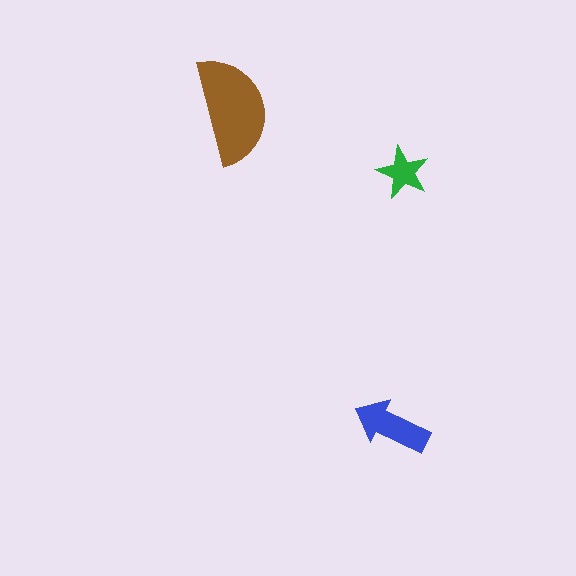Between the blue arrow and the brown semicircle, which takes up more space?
The brown semicircle.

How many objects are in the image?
There are 3 objects in the image.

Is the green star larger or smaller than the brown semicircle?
Smaller.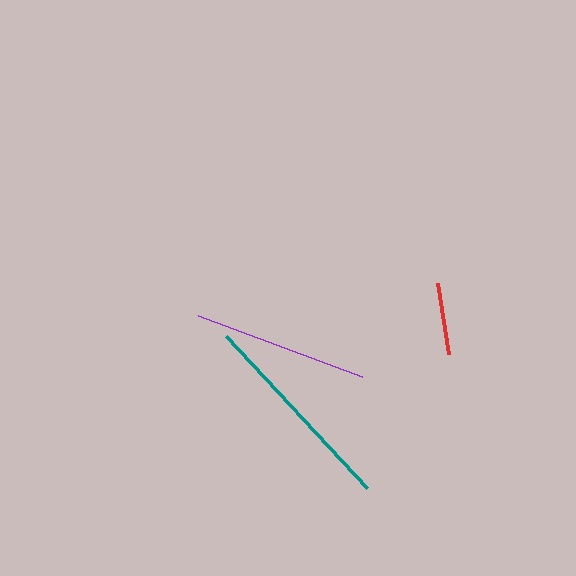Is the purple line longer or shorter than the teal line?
The teal line is longer than the purple line.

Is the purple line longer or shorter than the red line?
The purple line is longer than the red line.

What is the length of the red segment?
The red segment is approximately 73 pixels long.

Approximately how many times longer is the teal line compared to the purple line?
The teal line is approximately 1.2 times the length of the purple line.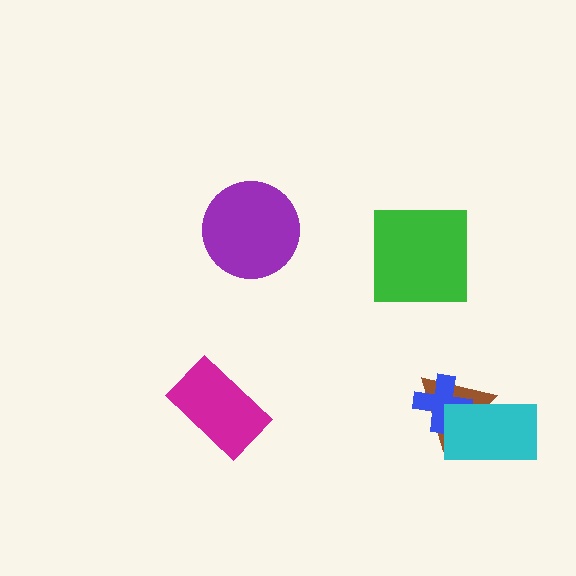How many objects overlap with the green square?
0 objects overlap with the green square.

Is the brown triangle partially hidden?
Yes, it is partially covered by another shape.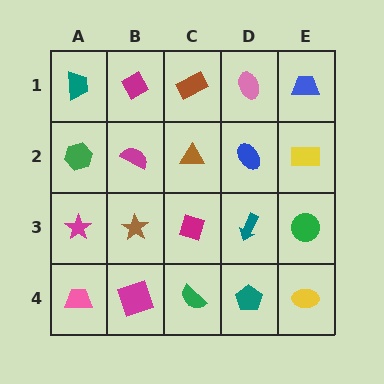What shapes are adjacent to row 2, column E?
A blue trapezoid (row 1, column E), a green circle (row 3, column E), a blue ellipse (row 2, column D).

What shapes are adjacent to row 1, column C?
A brown triangle (row 2, column C), a magenta diamond (row 1, column B), a pink ellipse (row 1, column D).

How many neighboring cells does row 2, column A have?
3.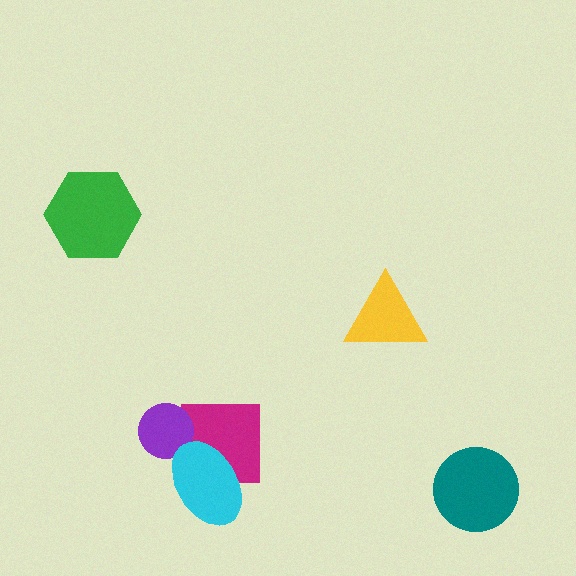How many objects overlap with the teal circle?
0 objects overlap with the teal circle.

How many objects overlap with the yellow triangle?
0 objects overlap with the yellow triangle.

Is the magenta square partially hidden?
Yes, it is partially covered by another shape.